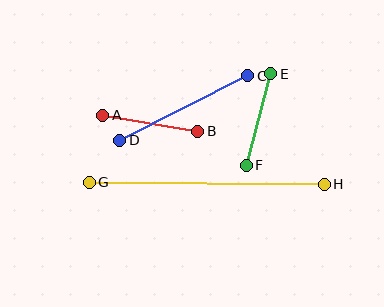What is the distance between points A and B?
The distance is approximately 96 pixels.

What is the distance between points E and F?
The distance is approximately 95 pixels.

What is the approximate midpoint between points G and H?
The midpoint is at approximately (207, 183) pixels.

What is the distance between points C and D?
The distance is approximately 143 pixels.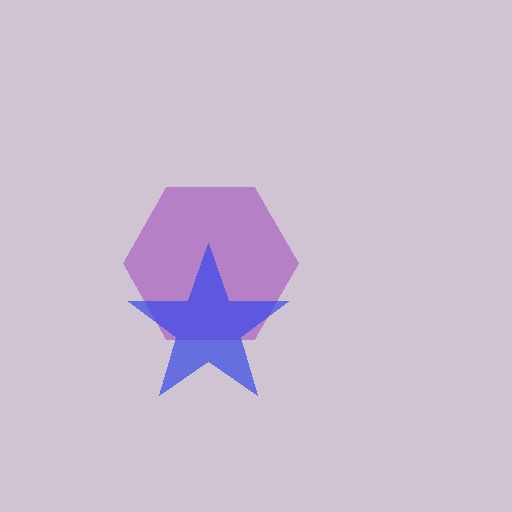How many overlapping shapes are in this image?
There are 2 overlapping shapes in the image.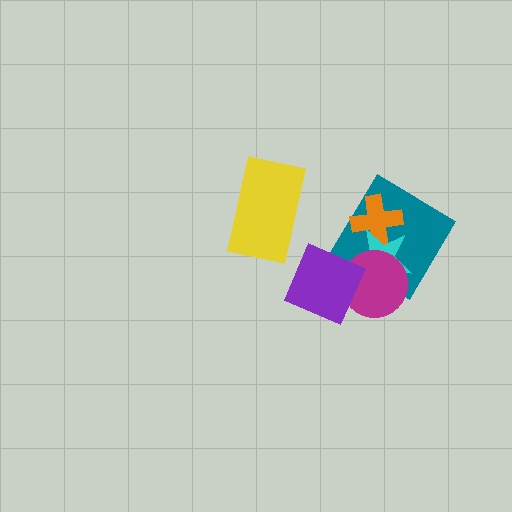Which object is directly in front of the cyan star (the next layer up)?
The magenta circle is directly in front of the cyan star.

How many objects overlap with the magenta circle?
3 objects overlap with the magenta circle.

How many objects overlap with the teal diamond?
3 objects overlap with the teal diamond.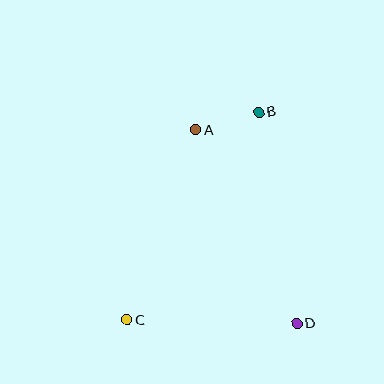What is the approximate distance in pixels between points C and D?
The distance between C and D is approximately 170 pixels.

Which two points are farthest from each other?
Points B and C are farthest from each other.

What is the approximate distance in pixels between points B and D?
The distance between B and D is approximately 215 pixels.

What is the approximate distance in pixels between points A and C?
The distance between A and C is approximately 202 pixels.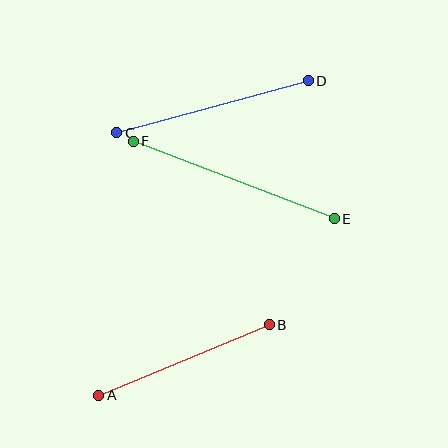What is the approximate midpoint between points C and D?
The midpoint is at approximately (213, 107) pixels.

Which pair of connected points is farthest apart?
Points E and F are farthest apart.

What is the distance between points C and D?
The distance is approximately 199 pixels.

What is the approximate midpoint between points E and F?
The midpoint is at approximately (234, 180) pixels.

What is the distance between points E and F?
The distance is approximately 215 pixels.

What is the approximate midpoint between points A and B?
The midpoint is at approximately (184, 360) pixels.